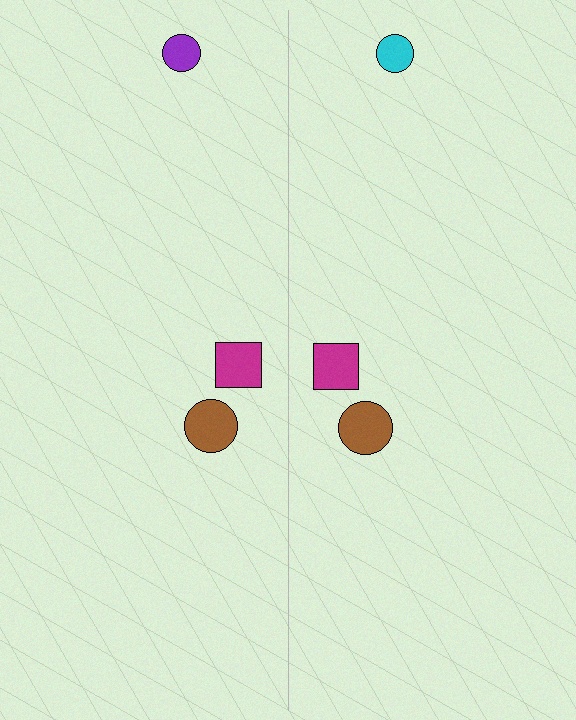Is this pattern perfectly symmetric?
No, the pattern is not perfectly symmetric. The cyan circle on the right side breaks the symmetry — its mirror counterpart is purple.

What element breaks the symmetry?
The cyan circle on the right side breaks the symmetry — its mirror counterpart is purple.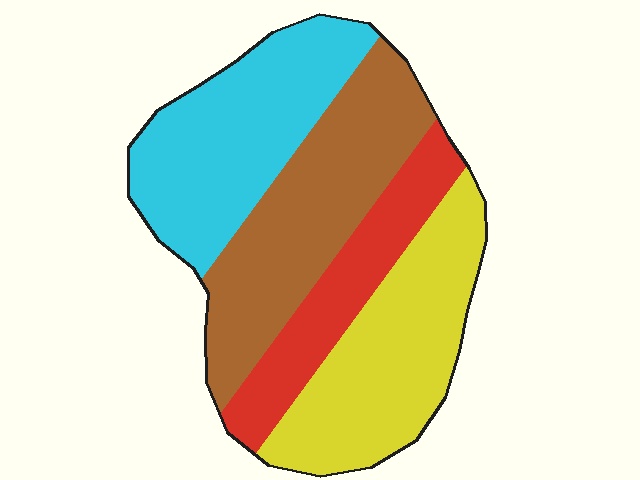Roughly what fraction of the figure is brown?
Brown takes up about one quarter (1/4) of the figure.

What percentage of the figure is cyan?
Cyan covers 27% of the figure.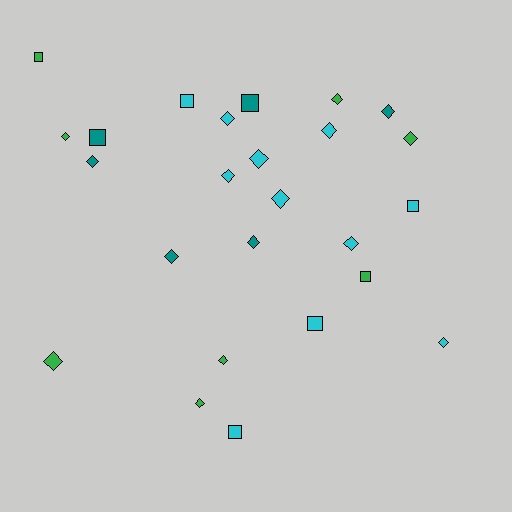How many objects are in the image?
There are 25 objects.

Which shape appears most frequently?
Diamond, with 17 objects.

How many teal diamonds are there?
There are 4 teal diamonds.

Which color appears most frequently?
Cyan, with 11 objects.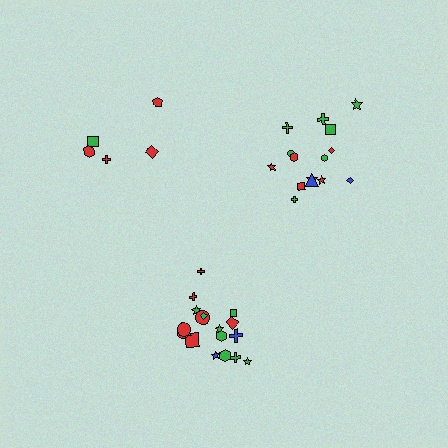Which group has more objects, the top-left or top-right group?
The top-right group.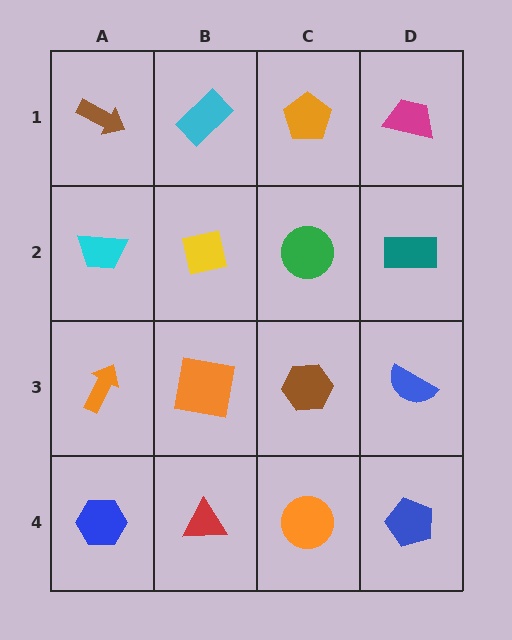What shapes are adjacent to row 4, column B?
An orange square (row 3, column B), a blue hexagon (row 4, column A), an orange circle (row 4, column C).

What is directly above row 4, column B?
An orange square.